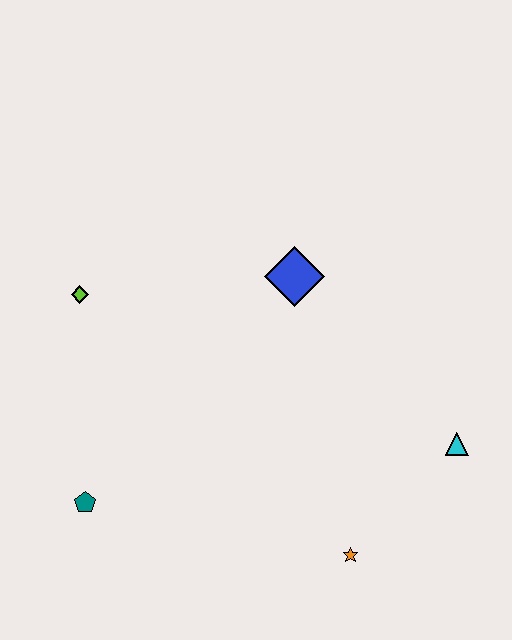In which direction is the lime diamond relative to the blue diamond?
The lime diamond is to the left of the blue diamond.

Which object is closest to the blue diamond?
The lime diamond is closest to the blue diamond.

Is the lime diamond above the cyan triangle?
Yes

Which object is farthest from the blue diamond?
The teal pentagon is farthest from the blue diamond.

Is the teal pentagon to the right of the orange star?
No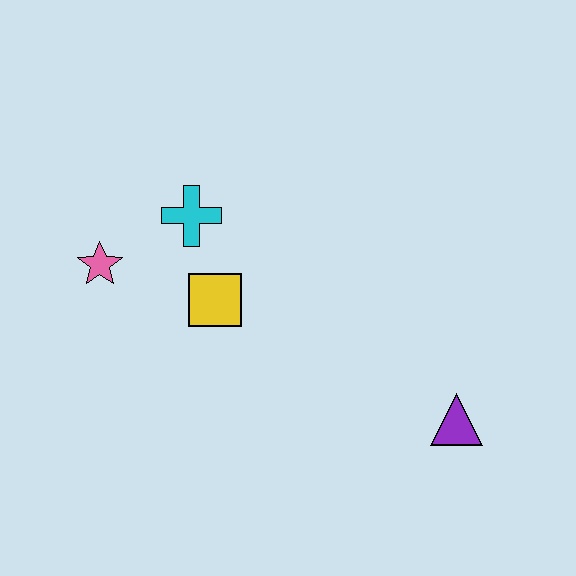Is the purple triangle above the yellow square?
No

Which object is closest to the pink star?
The cyan cross is closest to the pink star.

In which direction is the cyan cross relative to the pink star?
The cyan cross is to the right of the pink star.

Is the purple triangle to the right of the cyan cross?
Yes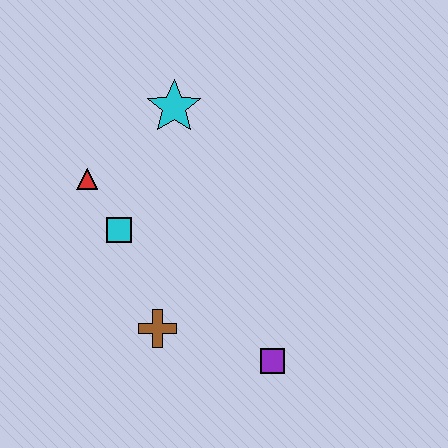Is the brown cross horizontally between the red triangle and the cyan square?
No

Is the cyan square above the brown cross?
Yes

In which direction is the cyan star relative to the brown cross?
The cyan star is above the brown cross.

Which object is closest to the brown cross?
The cyan square is closest to the brown cross.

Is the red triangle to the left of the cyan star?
Yes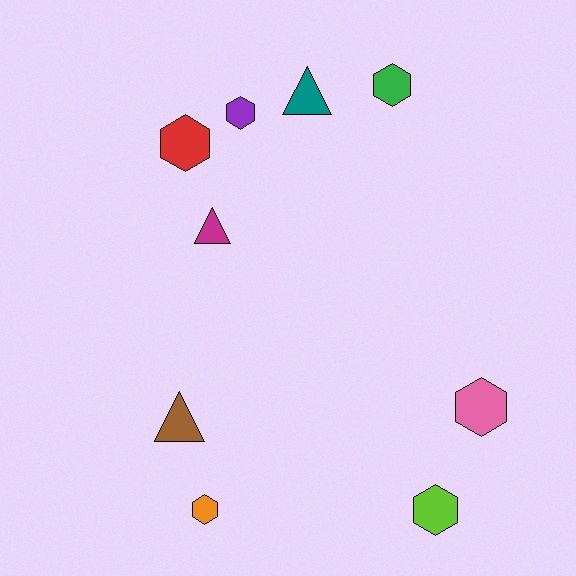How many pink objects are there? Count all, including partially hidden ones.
There is 1 pink object.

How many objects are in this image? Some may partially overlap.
There are 9 objects.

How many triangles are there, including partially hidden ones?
There are 3 triangles.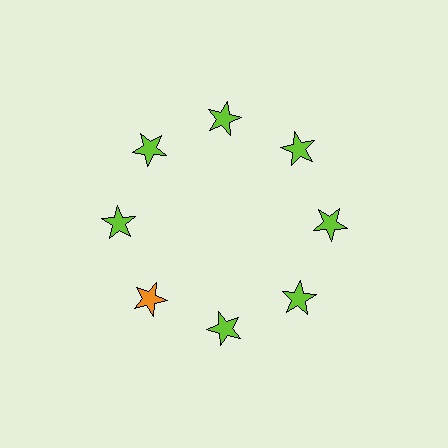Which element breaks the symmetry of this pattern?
The orange star at roughly the 8 o'clock position breaks the symmetry. All other shapes are lime stars.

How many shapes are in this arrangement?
There are 8 shapes arranged in a ring pattern.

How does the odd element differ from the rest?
It has a different color: orange instead of lime.